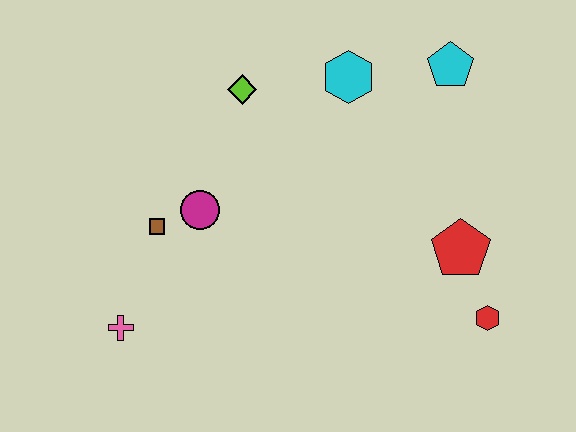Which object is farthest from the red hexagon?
The pink cross is farthest from the red hexagon.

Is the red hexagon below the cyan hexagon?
Yes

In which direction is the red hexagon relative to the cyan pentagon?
The red hexagon is below the cyan pentagon.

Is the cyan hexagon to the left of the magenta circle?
No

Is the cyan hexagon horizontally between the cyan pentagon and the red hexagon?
No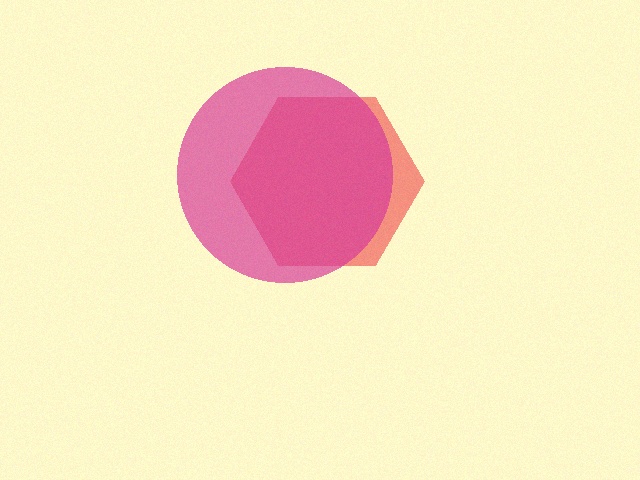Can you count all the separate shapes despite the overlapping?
Yes, there are 2 separate shapes.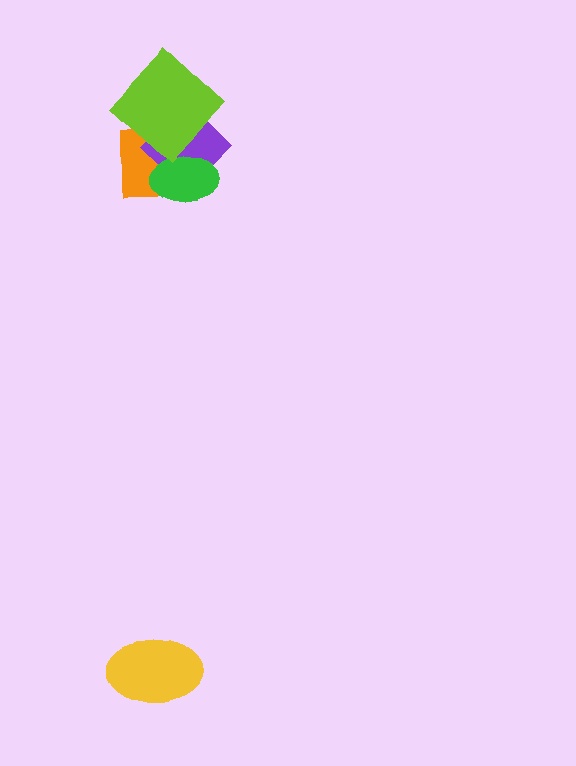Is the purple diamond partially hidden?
Yes, it is partially covered by another shape.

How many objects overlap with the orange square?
3 objects overlap with the orange square.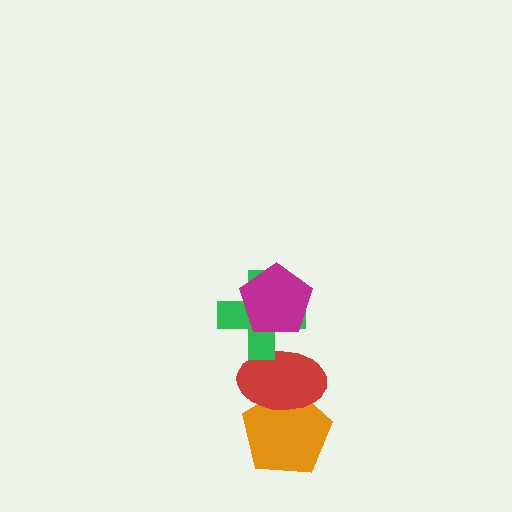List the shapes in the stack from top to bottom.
From top to bottom: the magenta pentagon, the green cross, the red ellipse, the orange pentagon.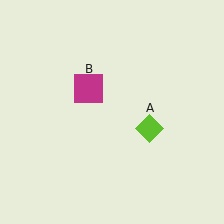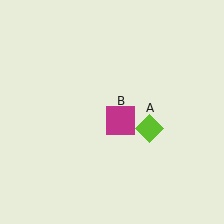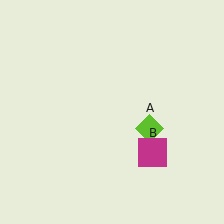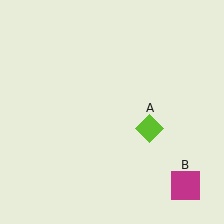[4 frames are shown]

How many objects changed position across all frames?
1 object changed position: magenta square (object B).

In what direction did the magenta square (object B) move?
The magenta square (object B) moved down and to the right.